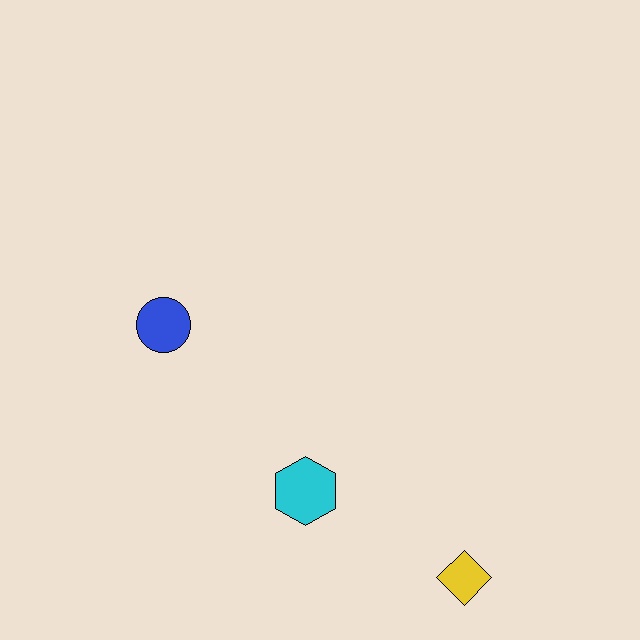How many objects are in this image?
There are 3 objects.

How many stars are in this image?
There are no stars.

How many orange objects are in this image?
There are no orange objects.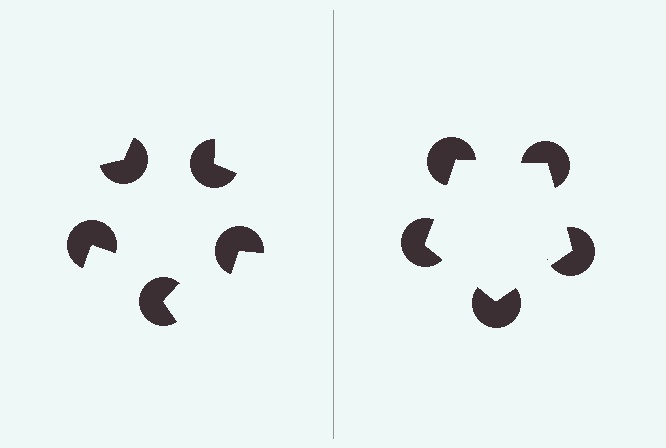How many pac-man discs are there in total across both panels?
10 — 5 on each side.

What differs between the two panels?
The pac-man discs are positioned identically on both sides; only the wedge orientations differ. On the right they align to a pentagon; on the left they are misaligned.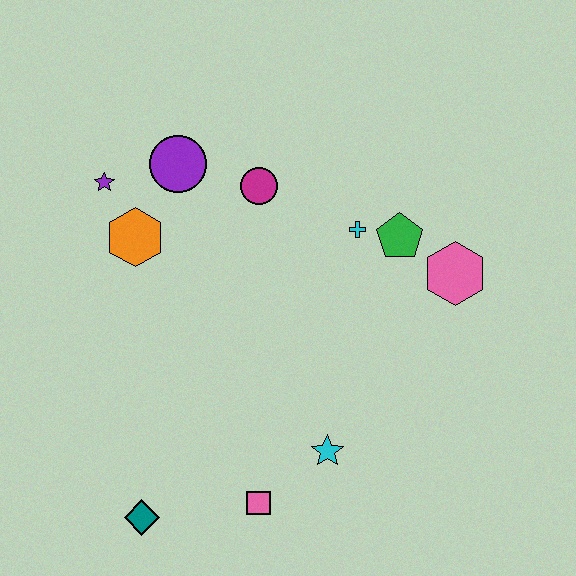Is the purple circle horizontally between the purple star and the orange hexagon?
No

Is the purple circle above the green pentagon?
Yes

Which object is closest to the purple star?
The orange hexagon is closest to the purple star.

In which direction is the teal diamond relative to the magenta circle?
The teal diamond is below the magenta circle.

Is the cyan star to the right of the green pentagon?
No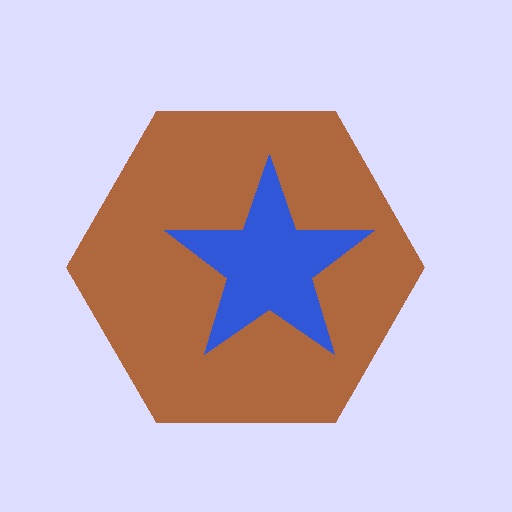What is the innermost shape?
The blue star.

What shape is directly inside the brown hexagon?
The blue star.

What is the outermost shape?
The brown hexagon.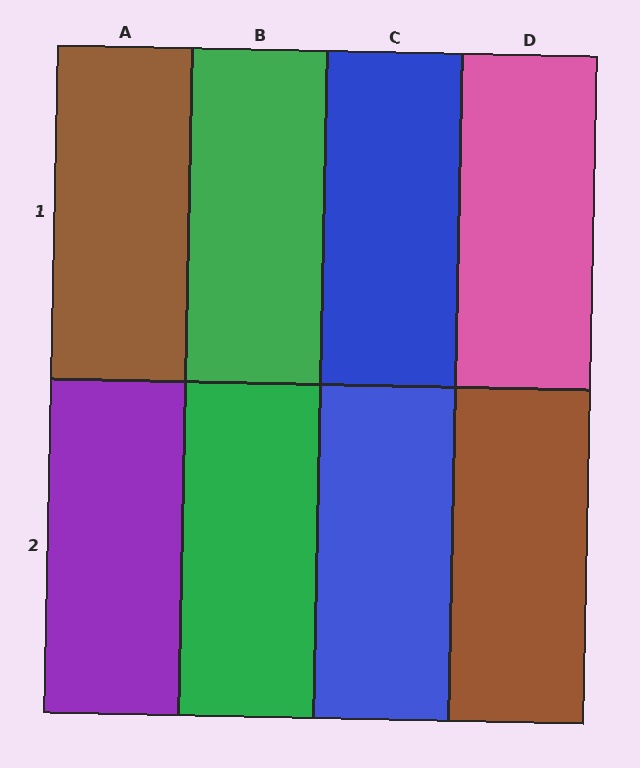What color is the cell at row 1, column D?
Pink.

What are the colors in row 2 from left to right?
Purple, green, blue, brown.